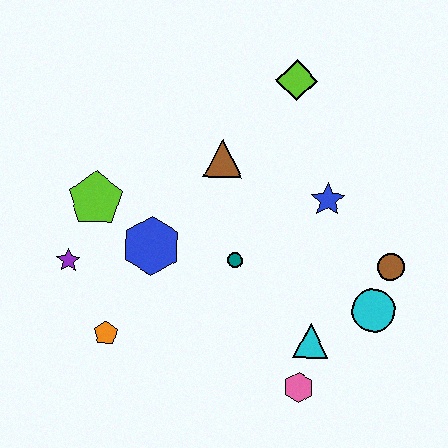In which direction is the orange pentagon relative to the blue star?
The orange pentagon is to the left of the blue star.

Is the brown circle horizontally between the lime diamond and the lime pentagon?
No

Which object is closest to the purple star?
The lime pentagon is closest to the purple star.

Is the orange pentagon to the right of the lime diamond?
No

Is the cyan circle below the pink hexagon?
No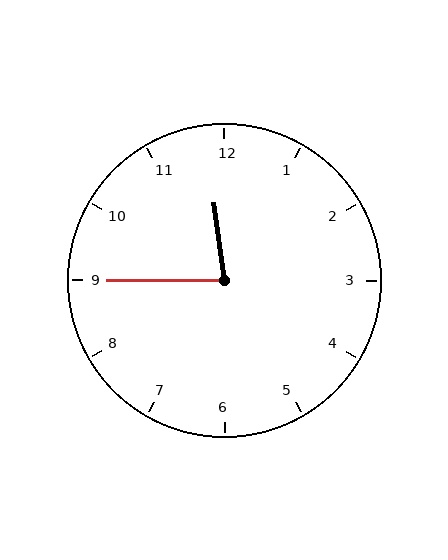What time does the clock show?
11:45.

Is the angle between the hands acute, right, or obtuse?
It is acute.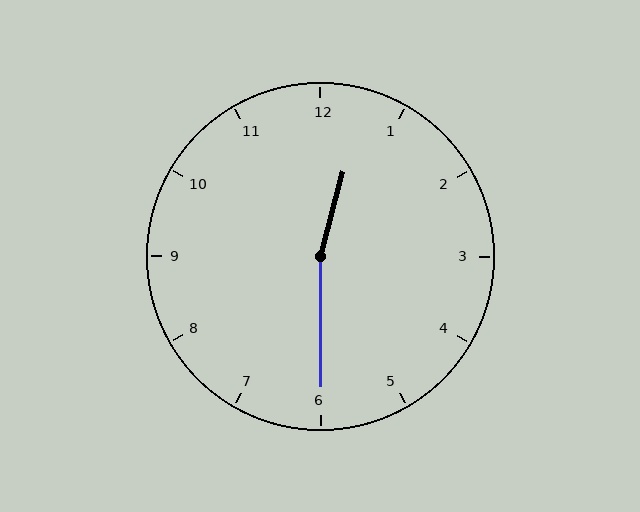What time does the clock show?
12:30.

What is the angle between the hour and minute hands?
Approximately 165 degrees.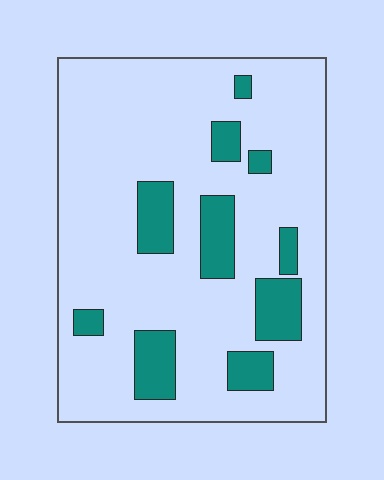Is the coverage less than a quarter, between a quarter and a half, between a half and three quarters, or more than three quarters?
Less than a quarter.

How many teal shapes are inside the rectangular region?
10.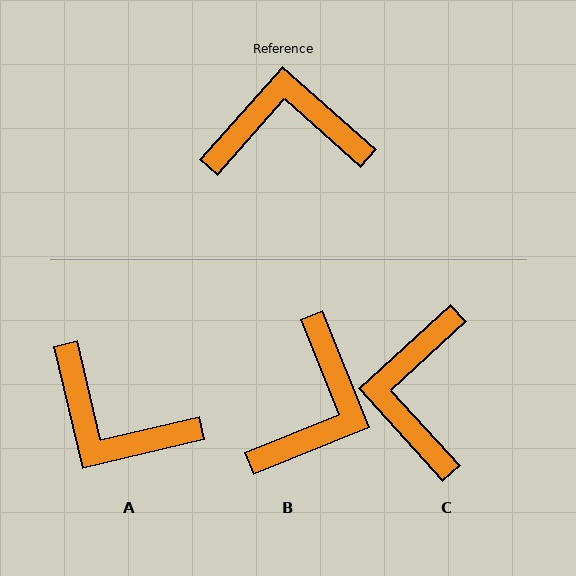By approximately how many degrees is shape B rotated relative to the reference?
Approximately 116 degrees clockwise.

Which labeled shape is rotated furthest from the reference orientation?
A, about 145 degrees away.